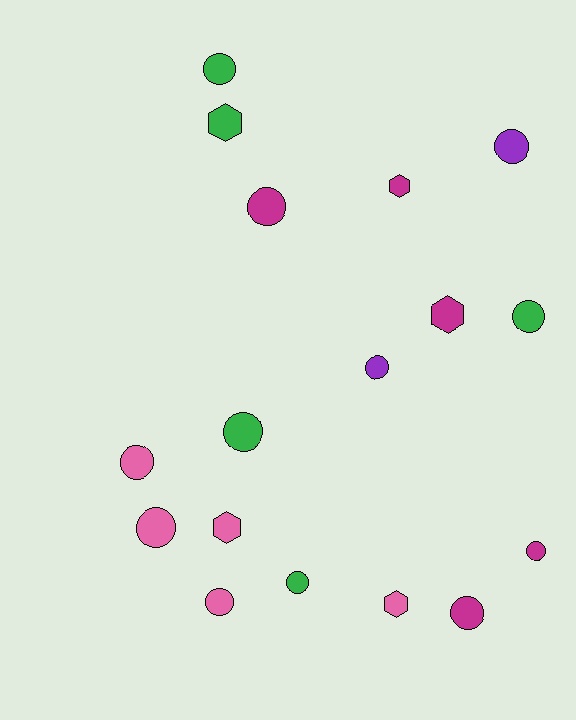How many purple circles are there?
There are 2 purple circles.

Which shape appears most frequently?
Circle, with 12 objects.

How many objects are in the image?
There are 17 objects.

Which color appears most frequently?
Green, with 5 objects.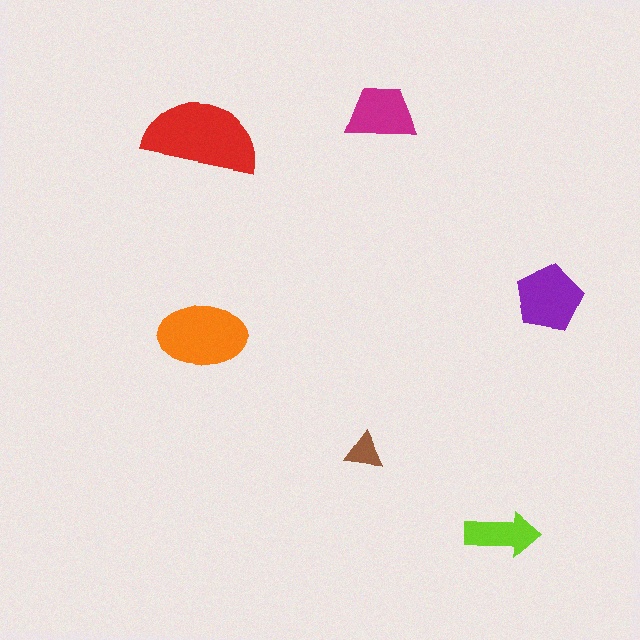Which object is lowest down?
The lime arrow is bottommost.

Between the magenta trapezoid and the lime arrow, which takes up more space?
The magenta trapezoid.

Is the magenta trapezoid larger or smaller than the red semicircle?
Smaller.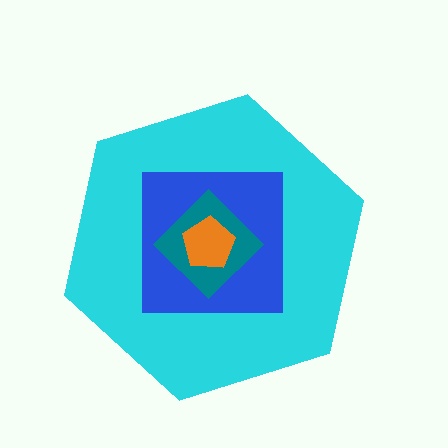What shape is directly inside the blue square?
The teal diamond.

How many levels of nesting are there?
4.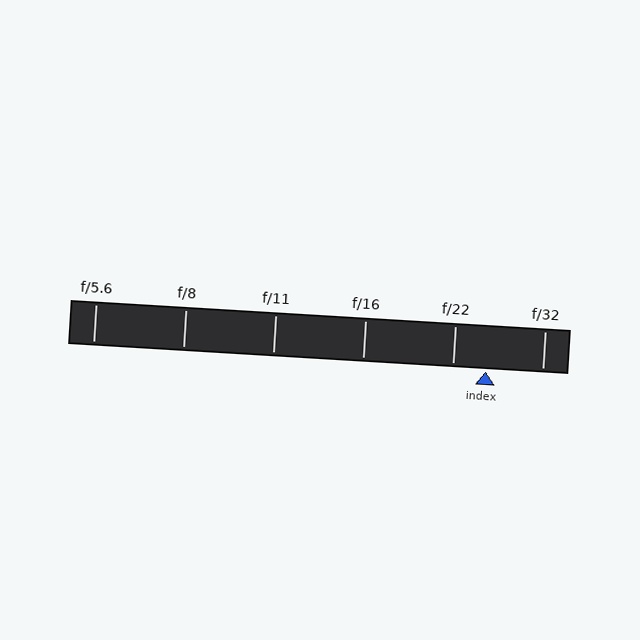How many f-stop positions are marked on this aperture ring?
There are 6 f-stop positions marked.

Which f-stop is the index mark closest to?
The index mark is closest to f/22.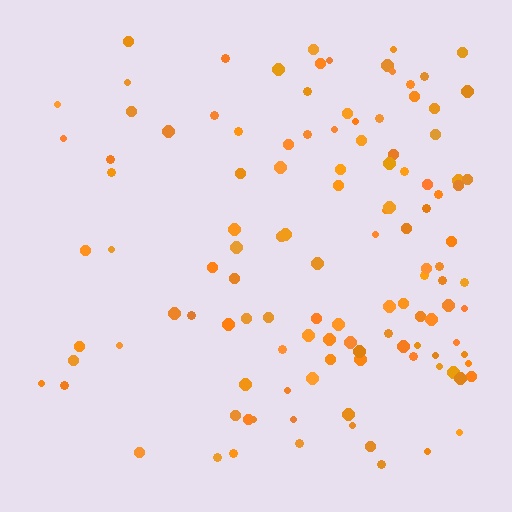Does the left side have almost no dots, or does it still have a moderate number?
Still a moderate number, just noticeably fewer than the right.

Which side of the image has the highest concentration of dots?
The right.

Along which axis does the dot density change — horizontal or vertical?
Horizontal.